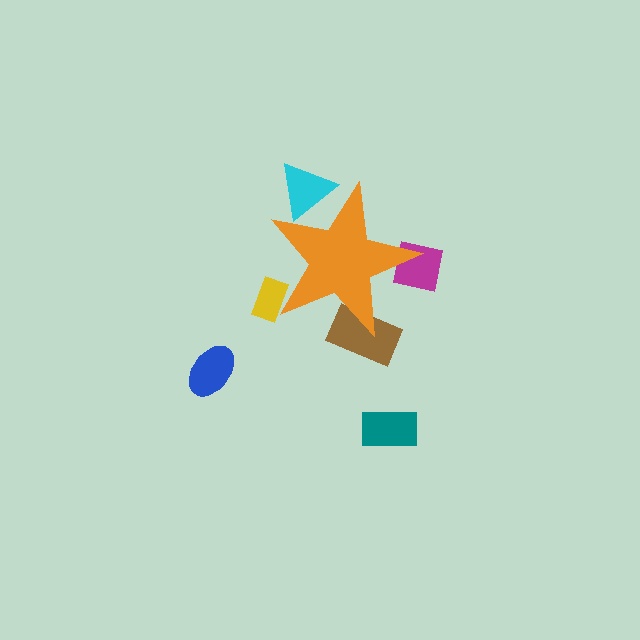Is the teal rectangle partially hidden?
No, the teal rectangle is fully visible.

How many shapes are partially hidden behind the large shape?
4 shapes are partially hidden.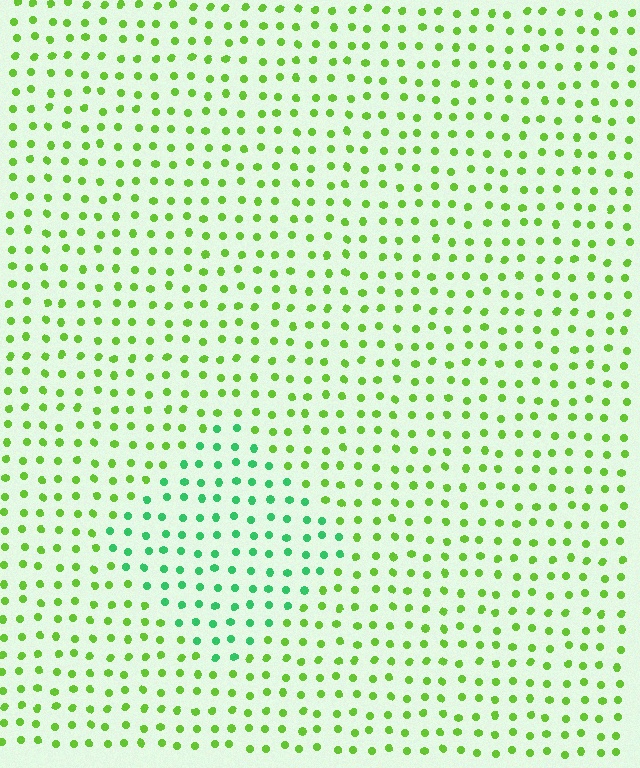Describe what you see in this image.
The image is filled with small lime elements in a uniform arrangement. A diamond-shaped region is visible where the elements are tinted to a slightly different hue, forming a subtle color boundary.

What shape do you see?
I see a diamond.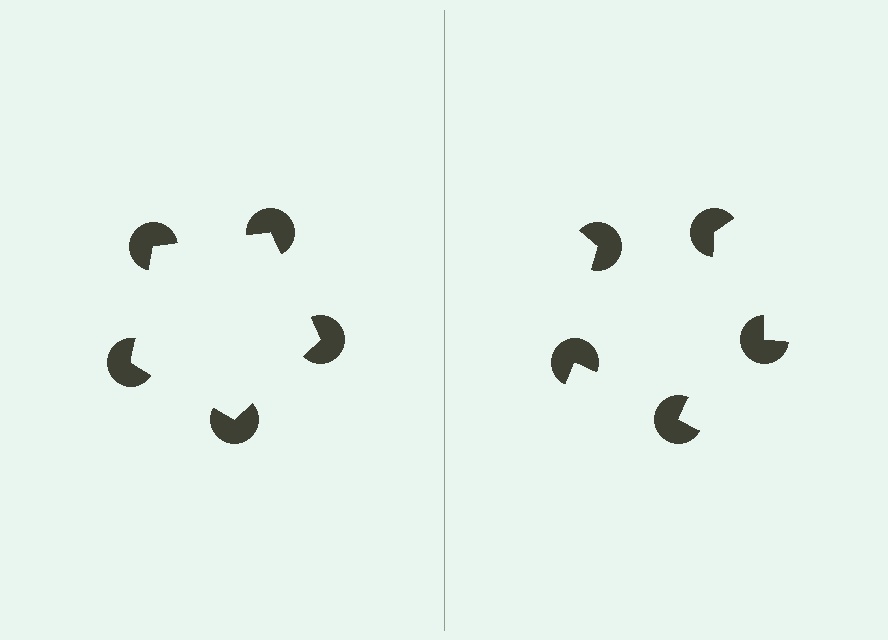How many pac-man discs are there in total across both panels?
10 — 5 on each side.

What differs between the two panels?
The pac-man discs are positioned identically on both sides; only the wedge orientations differ. On the left they align to a pentagon; on the right they are misaligned.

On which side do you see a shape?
An illusory pentagon appears on the left side. On the right side the wedge cuts are rotated, so no coherent shape forms.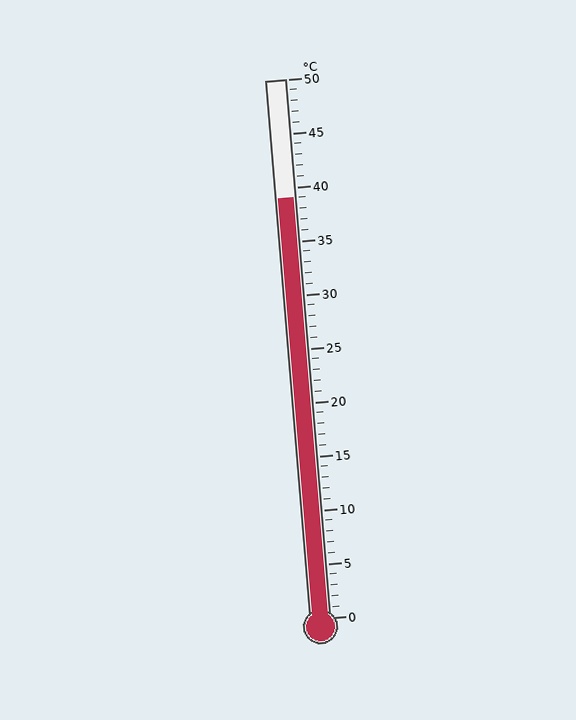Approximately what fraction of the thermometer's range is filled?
The thermometer is filled to approximately 80% of its range.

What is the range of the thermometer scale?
The thermometer scale ranges from 0°C to 50°C.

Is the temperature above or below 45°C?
The temperature is below 45°C.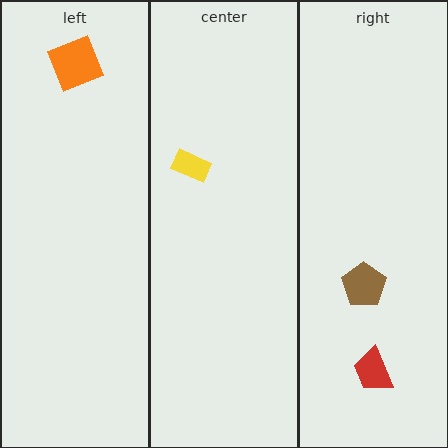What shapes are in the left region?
The orange square.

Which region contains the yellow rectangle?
The center region.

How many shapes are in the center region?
1.